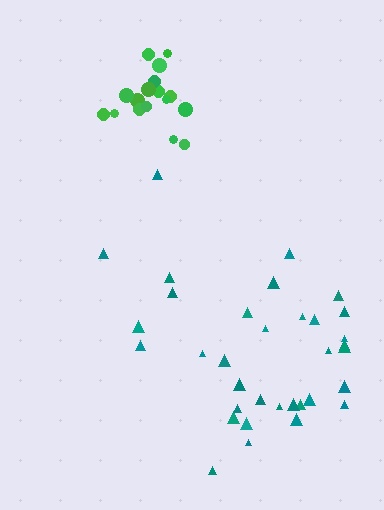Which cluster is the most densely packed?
Green.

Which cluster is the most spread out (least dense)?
Teal.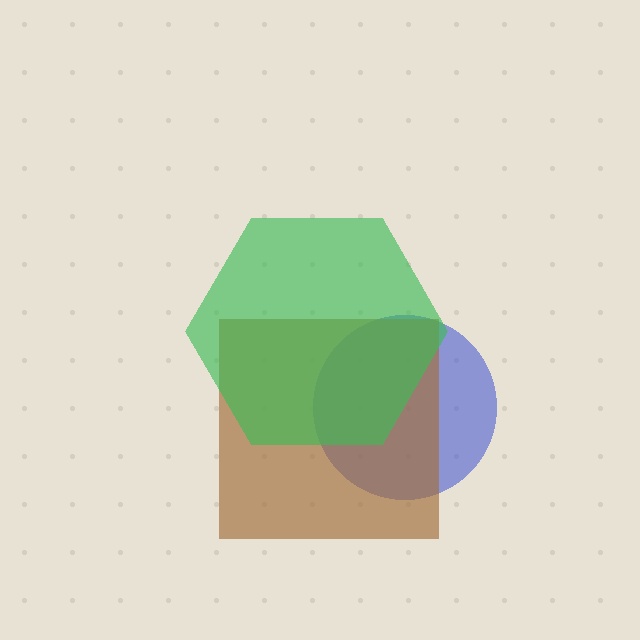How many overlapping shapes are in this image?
There are 3 overlapping shapes in the image.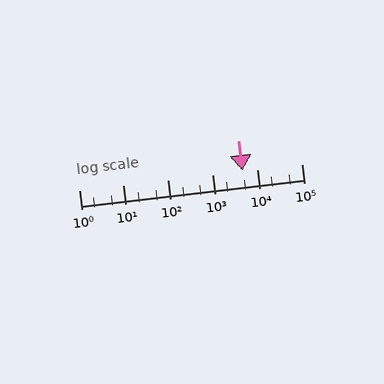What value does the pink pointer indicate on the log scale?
The pointer indicates approximately 4600.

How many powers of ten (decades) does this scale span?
The scale spans 5 decades, from 1 to 100000.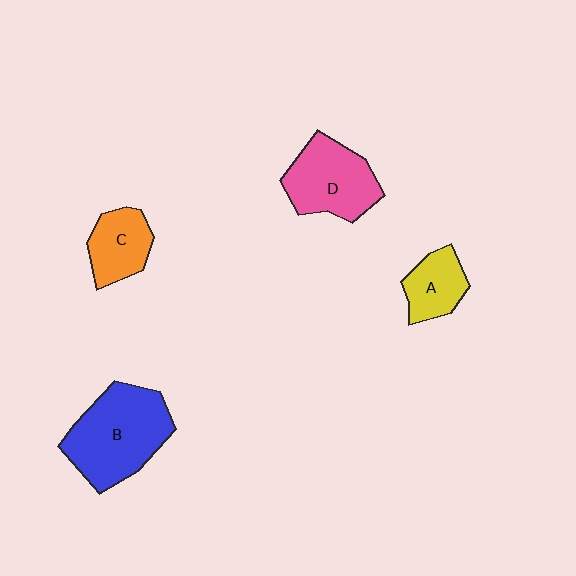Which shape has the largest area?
Shape B (blue).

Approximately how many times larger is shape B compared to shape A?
Approximately 2.3 times.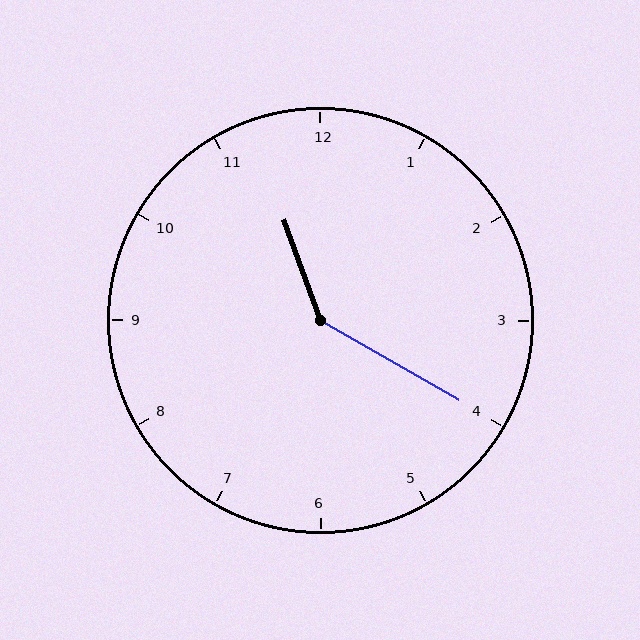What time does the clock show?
11:20.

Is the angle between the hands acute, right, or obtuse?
It is obtuse.